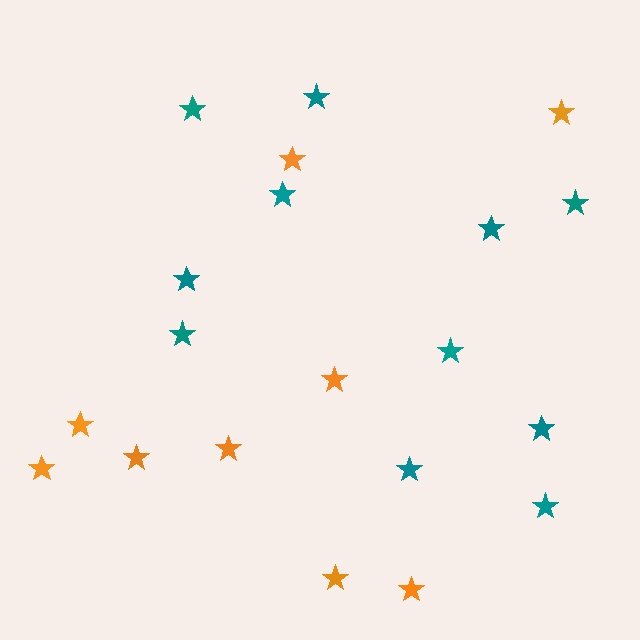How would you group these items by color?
There are 2 groups: one group of orange stars (9) and one group of teal stars (11).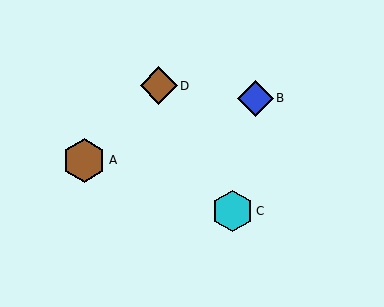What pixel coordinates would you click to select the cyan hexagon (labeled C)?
Click at (232, 211) to select the cyan hexagon C.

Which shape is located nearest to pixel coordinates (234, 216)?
The cyan hexagon (labeled C) at (232, 211) is nearest to that location.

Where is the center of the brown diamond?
The center of the brown diamond is at (159, 86).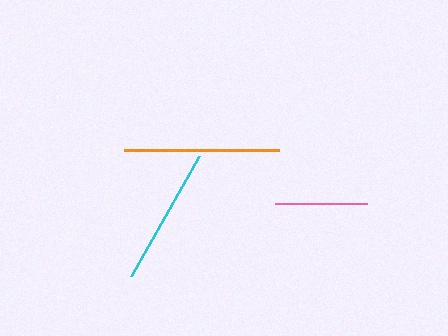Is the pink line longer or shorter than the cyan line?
The cyan line is longer than the pink line.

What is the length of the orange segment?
The orange segment is approximately 155 pixels long.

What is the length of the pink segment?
The pink segment is approximately 92 pixels long.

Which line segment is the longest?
The orange line is the longest at approximately 155 pixels.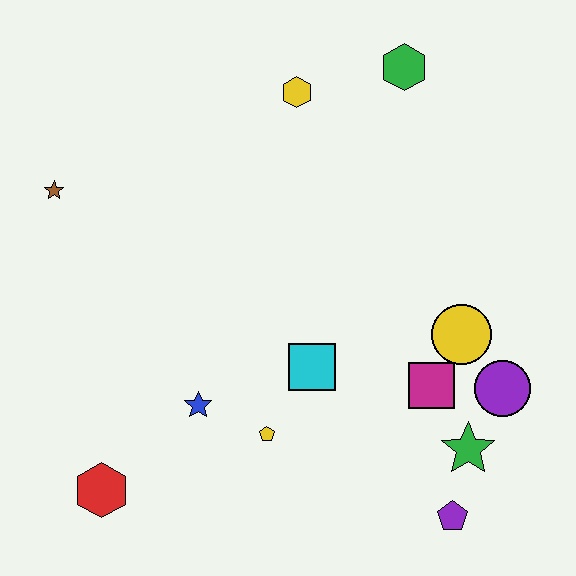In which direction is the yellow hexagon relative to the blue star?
The yellow hexagon is above the blue star.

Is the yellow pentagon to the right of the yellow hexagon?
No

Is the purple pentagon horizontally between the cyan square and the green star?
Yes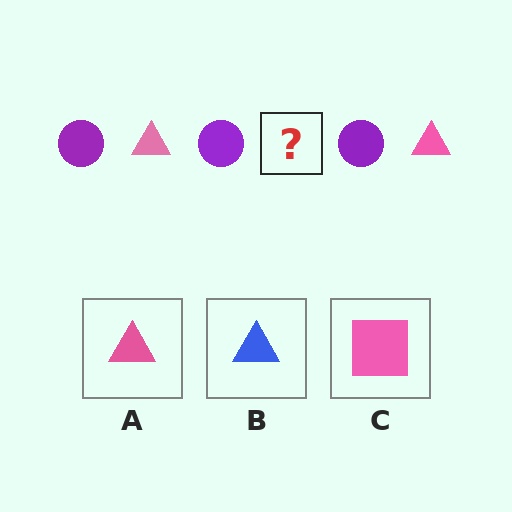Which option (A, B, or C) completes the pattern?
A.